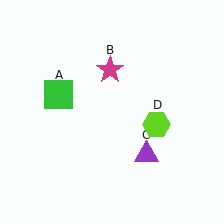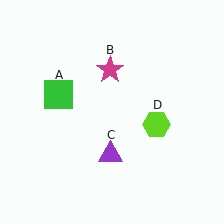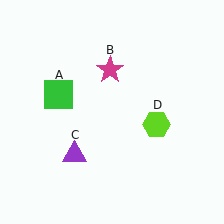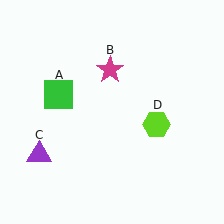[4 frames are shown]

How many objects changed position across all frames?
1 object changed position: purple triangle (object C).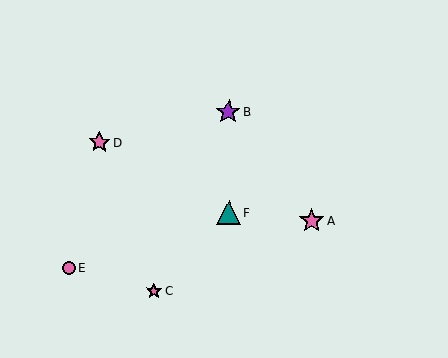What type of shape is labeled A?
Shape A is a pink star.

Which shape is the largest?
The pink star (labeled A) is the largest.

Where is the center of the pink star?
The center of the pink star is at (154, 291).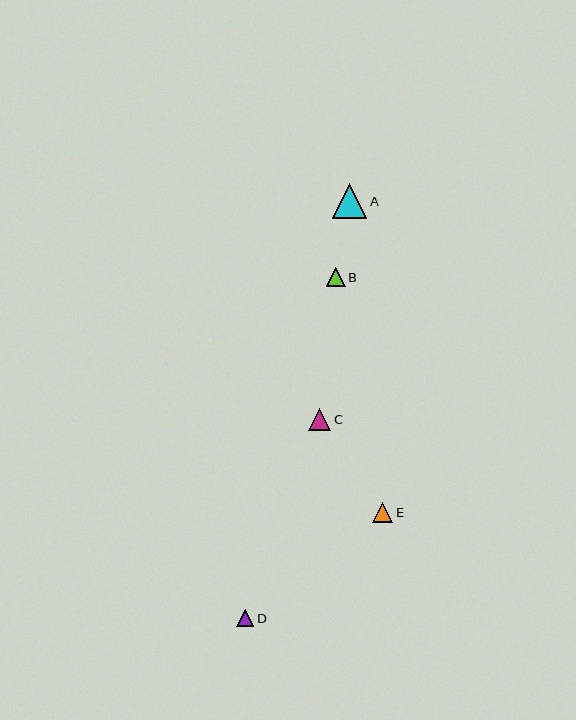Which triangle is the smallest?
Triangle D is the smallest with a size of approximately 17 pixels.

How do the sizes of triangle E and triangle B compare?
Triangle E and triangle B are approximately the same size.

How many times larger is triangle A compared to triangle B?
Triangle A is approximately 1.8 times the size of triangle B.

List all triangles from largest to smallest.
From largest to smallest: A, C, E, B, D.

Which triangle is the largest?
Triangle A is the largest with a size of approximately 35 pixels.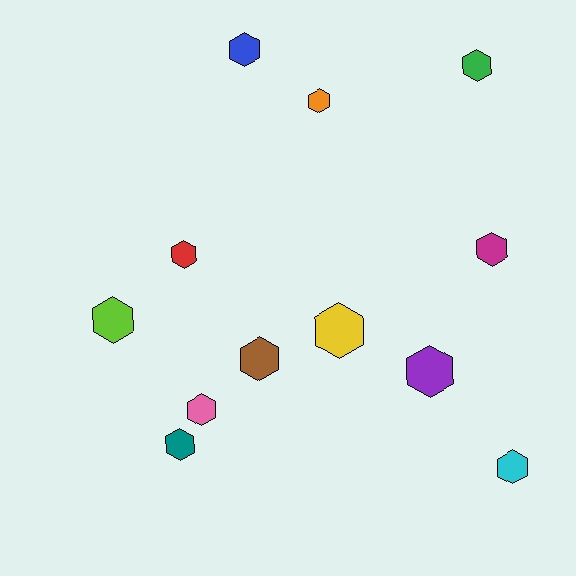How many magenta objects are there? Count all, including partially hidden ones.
There is 1 magenta object.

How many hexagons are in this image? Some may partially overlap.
There are 12 hexagons.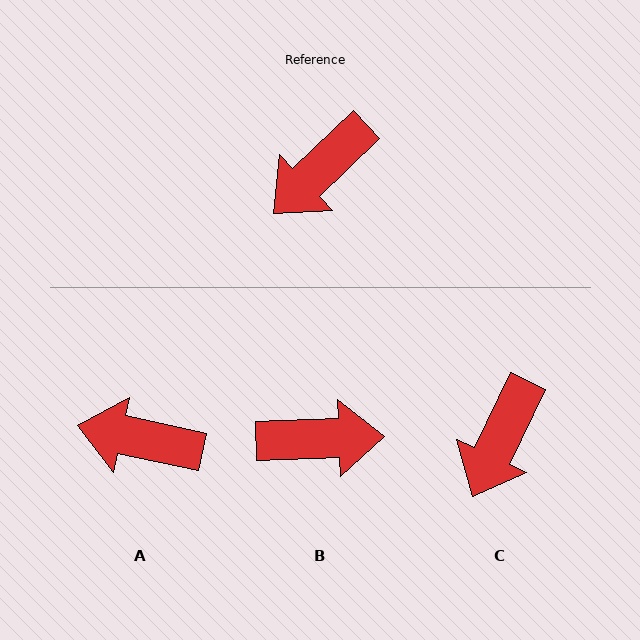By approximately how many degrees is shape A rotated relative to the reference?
Approximately 56 degrees clockwise.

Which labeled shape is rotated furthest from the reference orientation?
B, about 138 degrees away.